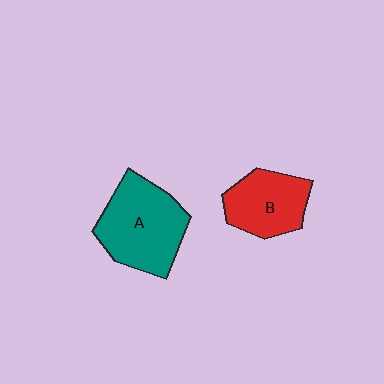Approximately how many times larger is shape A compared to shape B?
Approximately 1.4 times.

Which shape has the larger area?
Shape A (teal).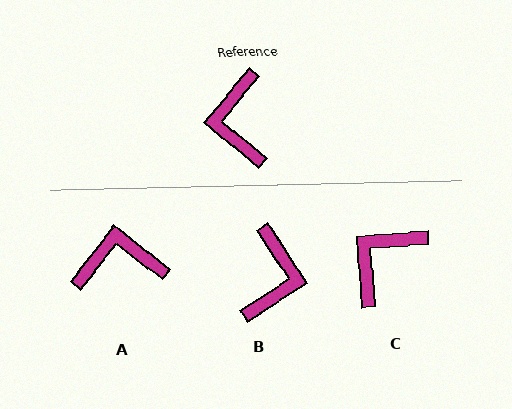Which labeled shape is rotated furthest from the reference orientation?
B, about 162 degrees away.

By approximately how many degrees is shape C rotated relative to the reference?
Approximately 46 degrees clockwise.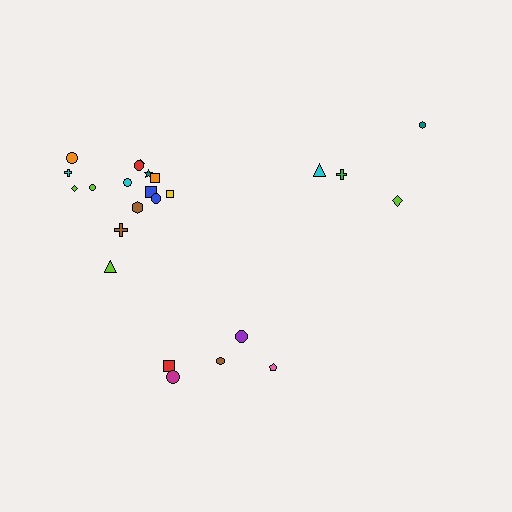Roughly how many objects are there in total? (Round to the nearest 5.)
Roughly 25 objects in total.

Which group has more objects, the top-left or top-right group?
The top-left group.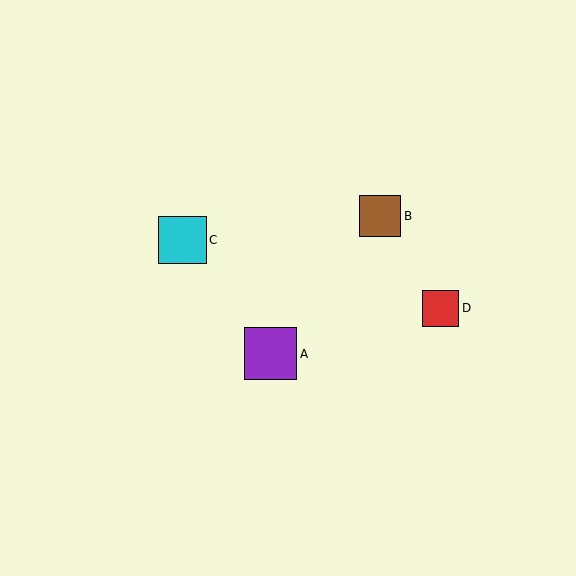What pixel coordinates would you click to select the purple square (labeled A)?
Click at (271, 354) to select the purple square A.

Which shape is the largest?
The purple square (labeled A) is the largest.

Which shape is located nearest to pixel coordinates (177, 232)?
The cyan square (labeled C) at (182, 240) is nearest to that location.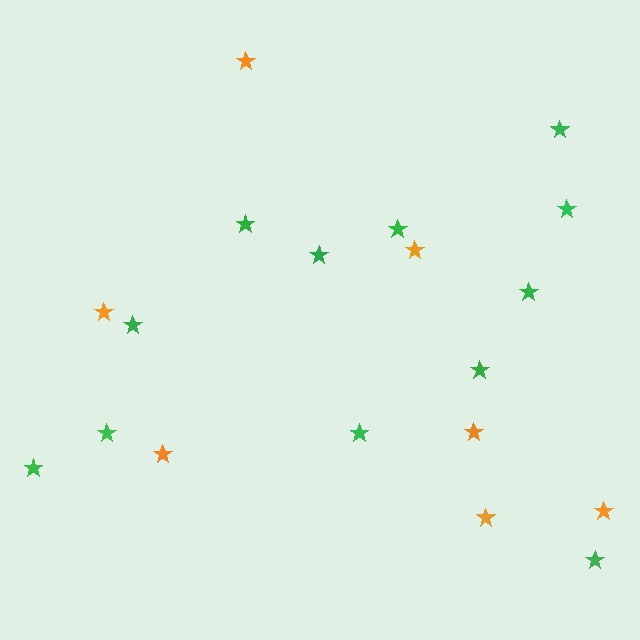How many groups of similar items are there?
There are 2 groups: one group of green stars (12) and one group of orange stars (7).